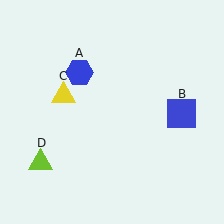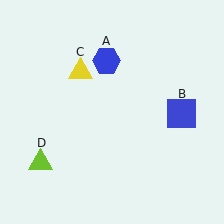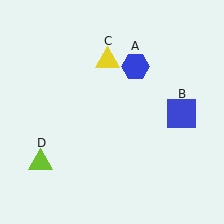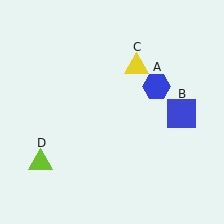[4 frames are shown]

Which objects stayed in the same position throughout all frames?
Blue square (object B) and lime triangle (object D) remained stationary.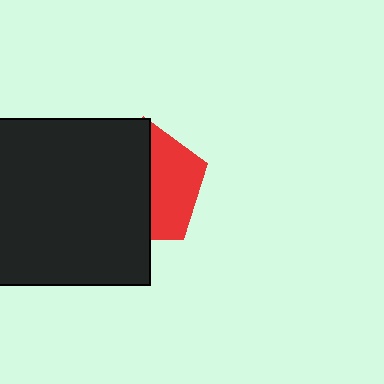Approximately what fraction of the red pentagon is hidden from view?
Roughly 59% of the red pentagon is hidden behind the black square.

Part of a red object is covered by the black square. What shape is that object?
It is a pentagon.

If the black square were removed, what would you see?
You would see the complete red pentagon.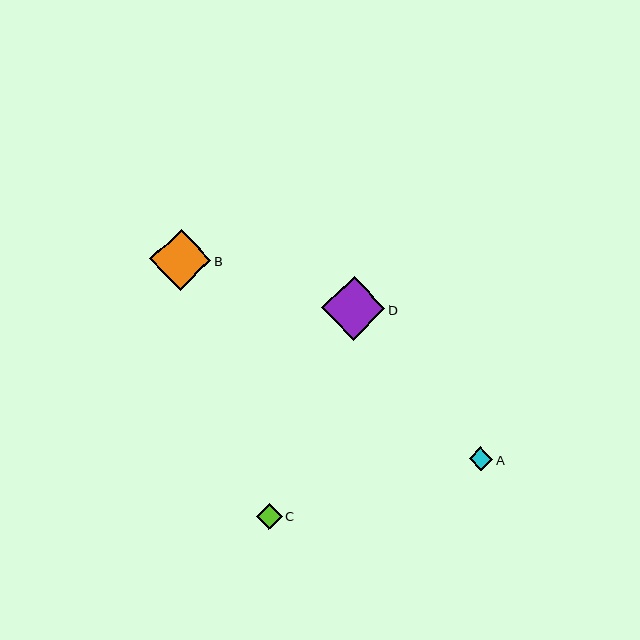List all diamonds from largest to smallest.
From largest to smallest: D, B, C, A.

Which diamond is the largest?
Diamond D is the largest with a size of approximately 63 pixels.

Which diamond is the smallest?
Diamond A is the smallest with a size of approximately 23 pixels.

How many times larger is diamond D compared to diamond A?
Diamond D is approximately 2.7 times the size of diamond A.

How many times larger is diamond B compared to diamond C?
Diamond B is approximately 2.3 times the size of diamond C.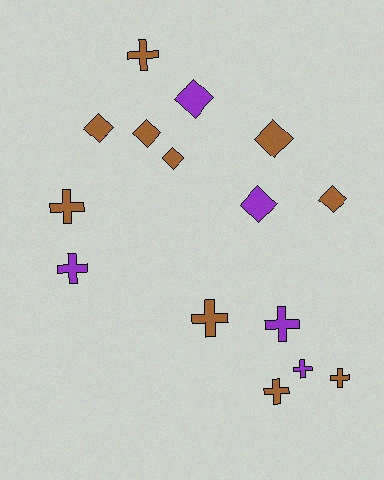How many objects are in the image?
There are 15 objects.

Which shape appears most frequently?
Cross, with 8 objects.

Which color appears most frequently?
Brown, with 10 objects.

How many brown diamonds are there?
There are 5 brown diamonds.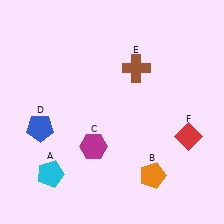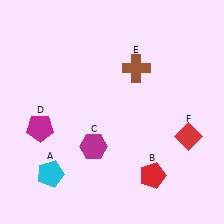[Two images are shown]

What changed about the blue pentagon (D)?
In Image 1, D is blue. In Image 2, it changed to magenta.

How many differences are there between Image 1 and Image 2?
There are 2 differences between the two images.